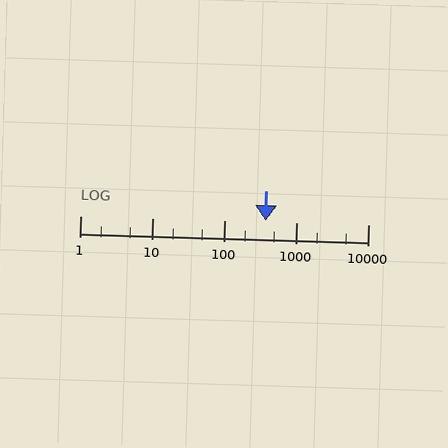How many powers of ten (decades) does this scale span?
The scale spans 4 decades, from 1 to 10000.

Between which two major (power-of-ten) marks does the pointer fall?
The pointer is between 100 and 1000.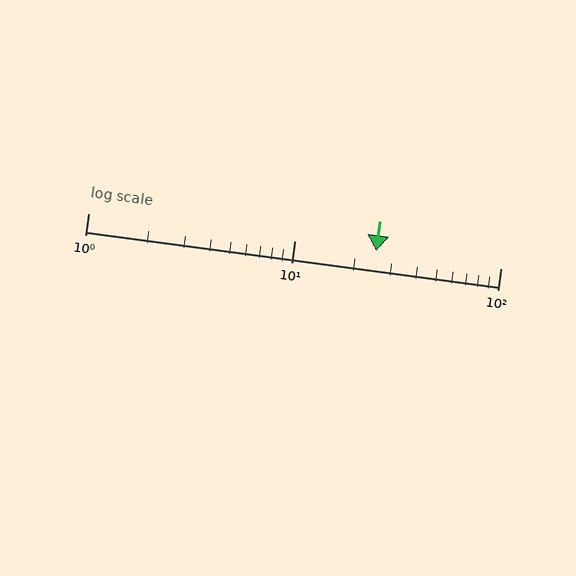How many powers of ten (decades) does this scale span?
The scale spans 2 decades, from 1 to 100.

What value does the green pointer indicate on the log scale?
The pointer indicates approximately 25.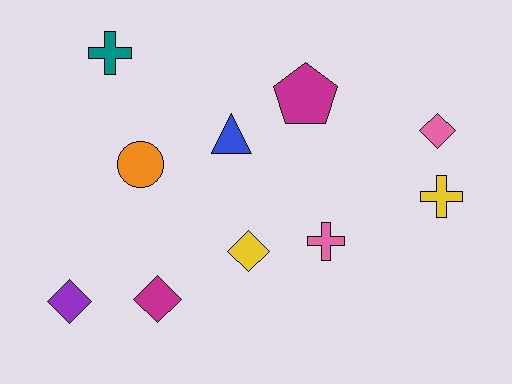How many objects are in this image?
There are 10 objects.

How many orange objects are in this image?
There is 1 orange object.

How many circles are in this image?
There is 1 circle.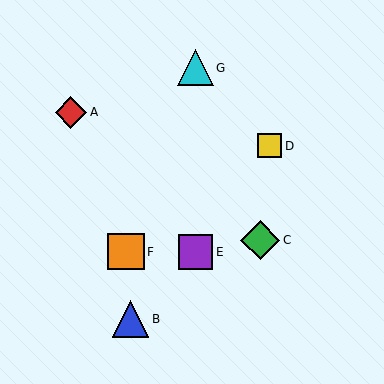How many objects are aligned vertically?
2 objects (E, G) are aligned vertically.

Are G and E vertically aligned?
Yes, both are at x≈195.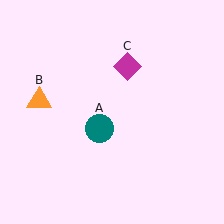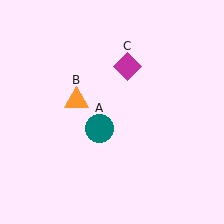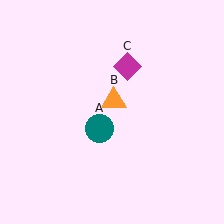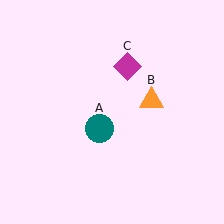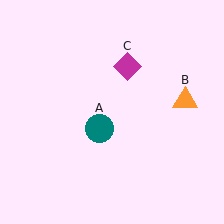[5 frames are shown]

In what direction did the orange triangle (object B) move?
The orange triangle (object B) moved right.